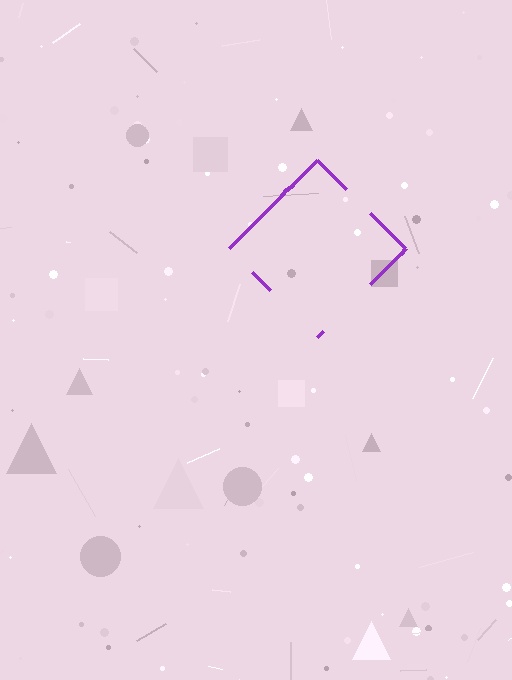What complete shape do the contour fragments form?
The contour fragments form a diamond.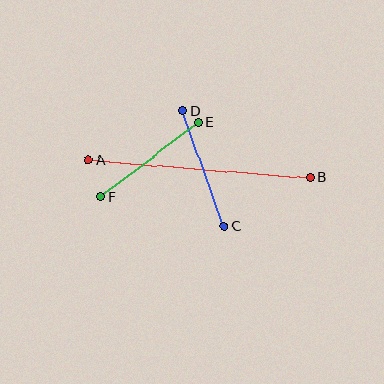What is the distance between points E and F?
The distance is approximately 123 pixels.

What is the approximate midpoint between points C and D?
The midpoint is at approximately (203, 168) pixels.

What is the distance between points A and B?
The distance is approximately 222 pixels.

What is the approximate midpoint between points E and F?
The midpoint is at approximately (149, 160) pixels.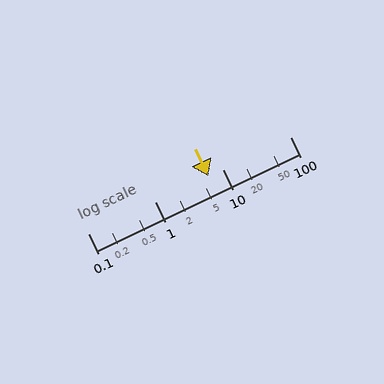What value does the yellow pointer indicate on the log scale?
The pointer indicates approximately 6.2.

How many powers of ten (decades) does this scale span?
The scale spans 3 decades, from 0.1 to 100.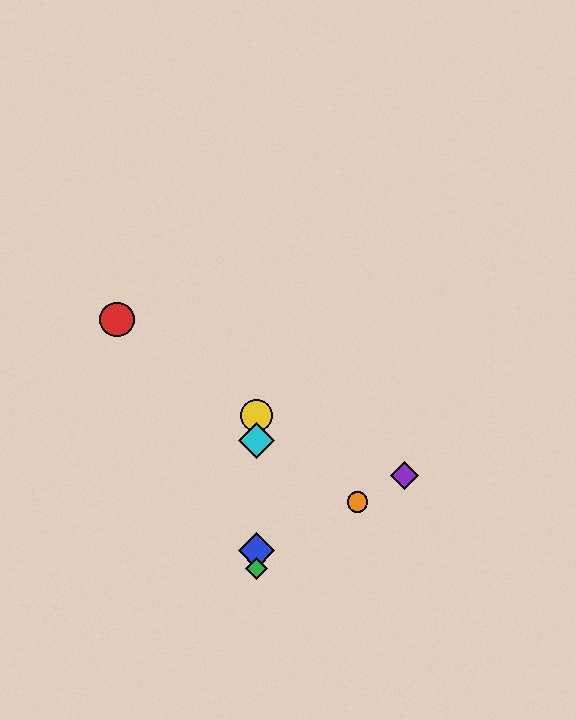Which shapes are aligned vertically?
The blue diamond, the green diamond, the yellow circle, the cyan diamond are aligned vertically.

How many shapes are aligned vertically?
4 shapes (the blue diamond, the green diamond, the yellow circle, the cyan diamond) are aligned vertically.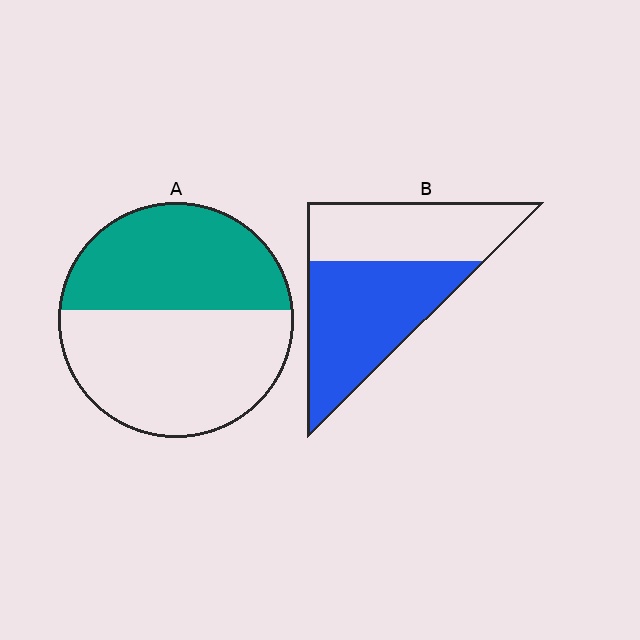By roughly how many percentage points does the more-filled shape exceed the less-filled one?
By roughly 10 percentage points (B over A).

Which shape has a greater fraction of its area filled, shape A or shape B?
Shape B.